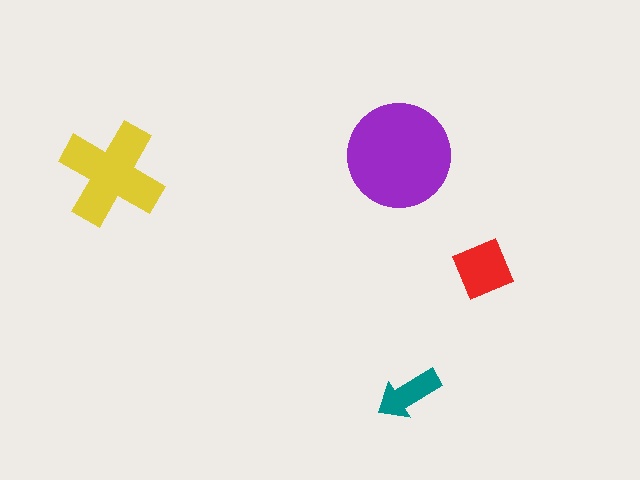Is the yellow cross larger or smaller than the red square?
Larger.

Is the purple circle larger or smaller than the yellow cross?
Larger.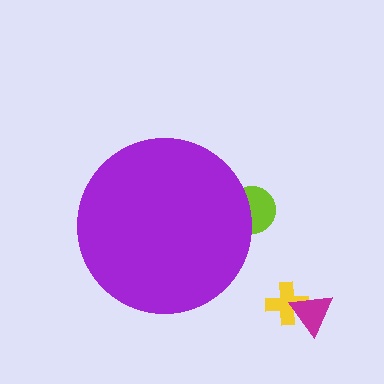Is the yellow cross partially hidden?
No, the yellow cross is fully visible.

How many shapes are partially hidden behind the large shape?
1 shape is partially hidden.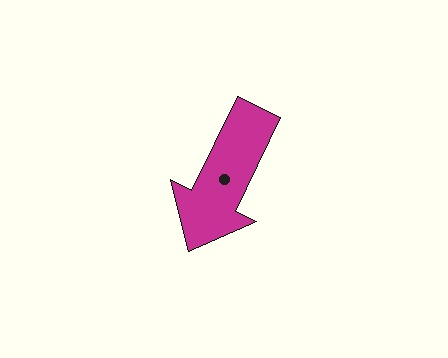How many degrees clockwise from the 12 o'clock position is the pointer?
Approximately 206 degrees.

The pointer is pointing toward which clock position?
Roughly 7 o'clock.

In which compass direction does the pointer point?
Southwest.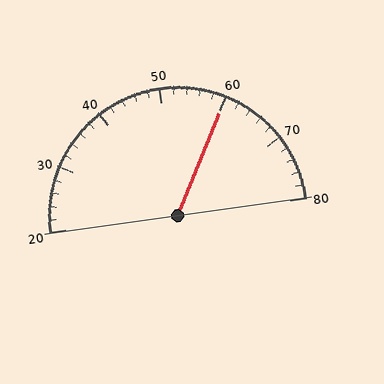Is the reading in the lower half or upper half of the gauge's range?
The reading is in the upper half of the range (20 to 80).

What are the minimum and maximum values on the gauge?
The gauge ranges from 20 to 80.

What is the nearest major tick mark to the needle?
The nearest major tick mark is 60.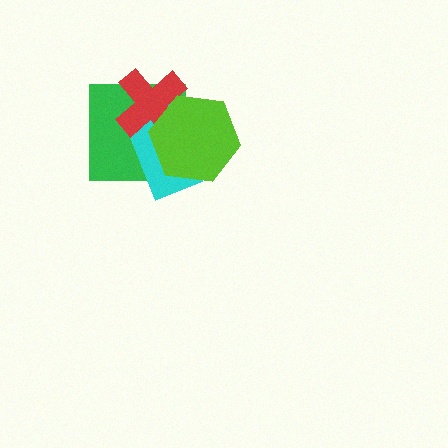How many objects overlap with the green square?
3 objects overlap with the green square.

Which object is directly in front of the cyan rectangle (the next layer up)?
The red cross is directly in front of the cyan rectangle.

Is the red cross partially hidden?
Yes, it is partially covered by another shape.